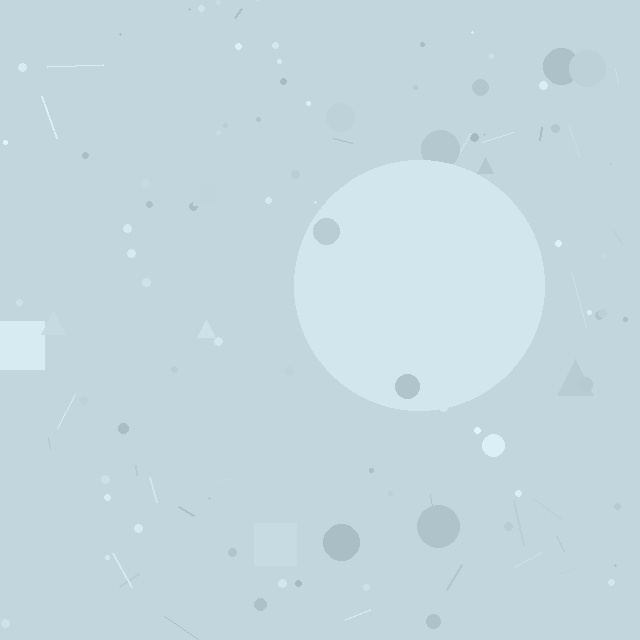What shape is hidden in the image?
A circle is hidden in the image.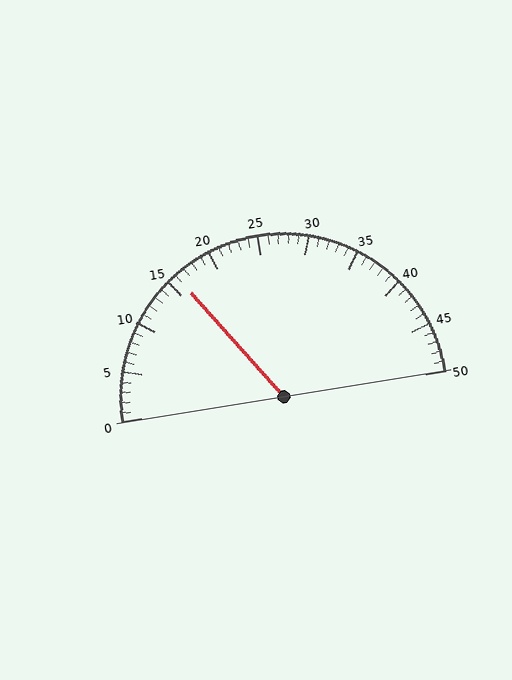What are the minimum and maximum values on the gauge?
The gauge ranges from 0 to 50.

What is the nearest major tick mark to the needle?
The nearest major tick mark is 15.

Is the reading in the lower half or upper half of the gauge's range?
The reading is in the lower half of the range (0 to 50).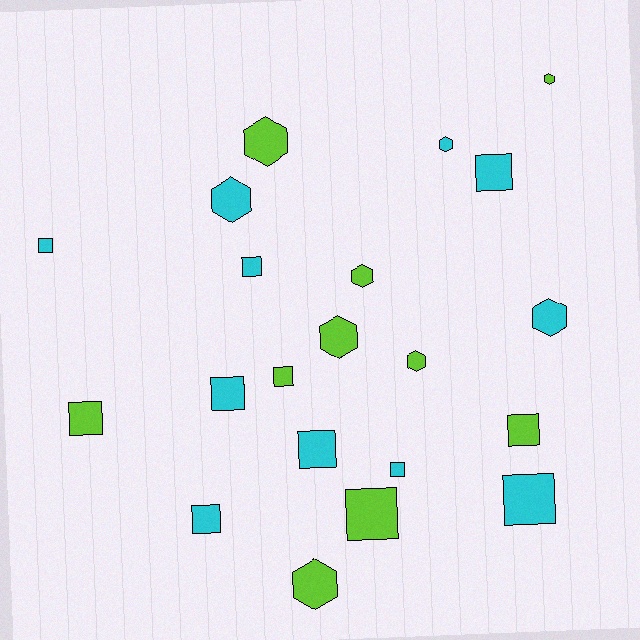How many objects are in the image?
There are 21 objects.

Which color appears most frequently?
Cyan, with 11 objects.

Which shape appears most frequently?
Square, with 12 objects.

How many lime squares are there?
There are 4 lime squares.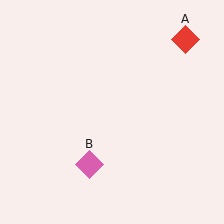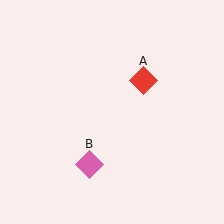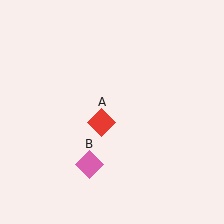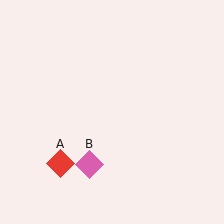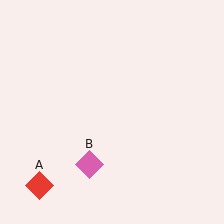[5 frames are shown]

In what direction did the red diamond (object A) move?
The red diamond (object A) moved down and to the left.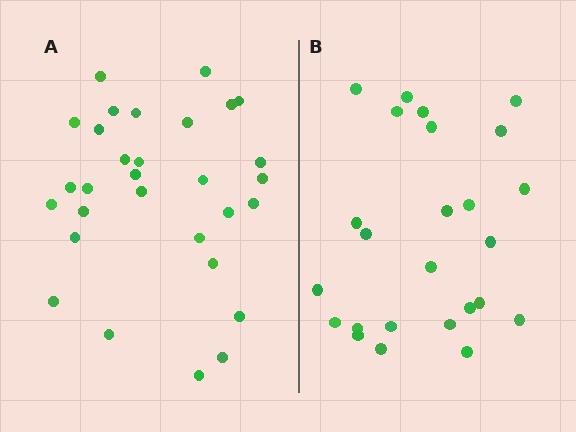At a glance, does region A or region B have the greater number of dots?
Region A (the left region) has more dots.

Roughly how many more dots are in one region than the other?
Region A has about 5 more dots than region B.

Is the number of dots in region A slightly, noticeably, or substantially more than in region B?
Region A has only slightly more — the two regions are fairly close. The ratio is roughly 1.2 to 1.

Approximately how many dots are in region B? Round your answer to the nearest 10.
About 20 dots. (The exact count is 25, which rounds to 20.)